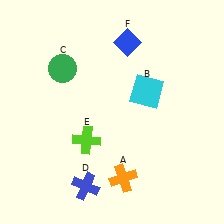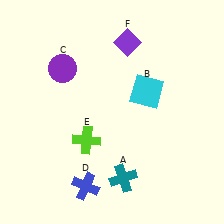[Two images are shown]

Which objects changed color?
A changed from orange to teal. C changed from green to purple. F changed from blue to purple.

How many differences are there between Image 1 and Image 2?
There are 3 differences between the two images.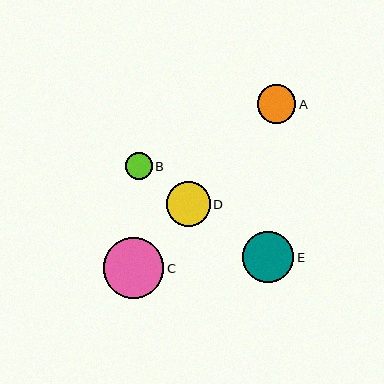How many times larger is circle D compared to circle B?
Circle D is approximately 1.7 times the size of circle B.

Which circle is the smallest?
Circle B is the smallest with a size of approximately 27 pixels.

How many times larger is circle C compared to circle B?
Circle C is approximately 2.3 times the size of circle B.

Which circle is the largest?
Circle C is the largest with a size of approximately 60 pixels.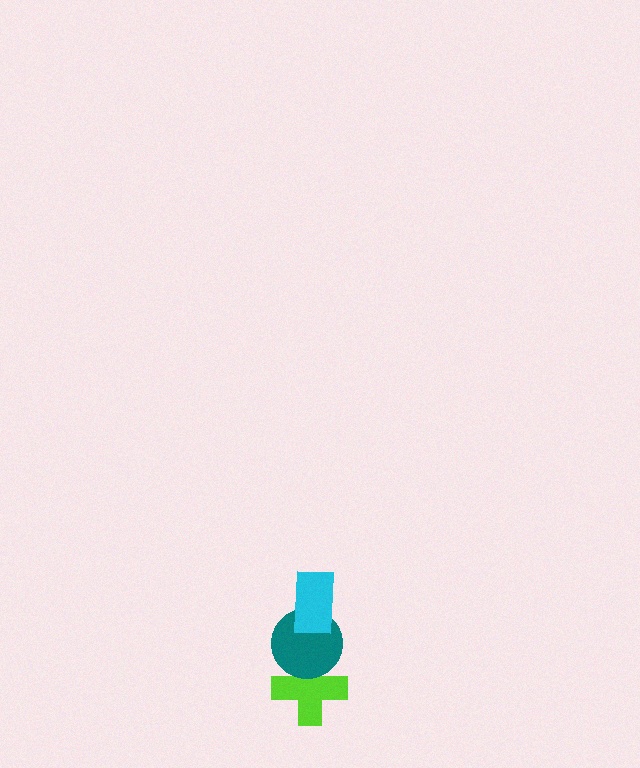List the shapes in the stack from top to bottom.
From top to bottom: the cyan rectangle, the teal circle, the lime cross.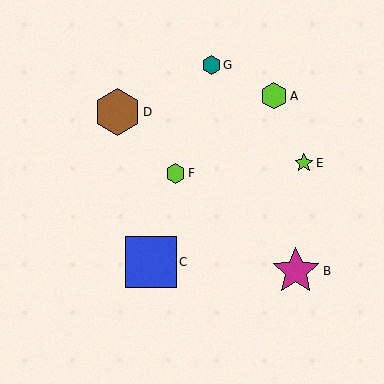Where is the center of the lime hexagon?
The center of the lime hexagon is at (274, 96).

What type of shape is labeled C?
Shape C is a blue square.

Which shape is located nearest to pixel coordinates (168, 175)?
The lime hexagon (labeled F) at (175, 173) is nearest to that location.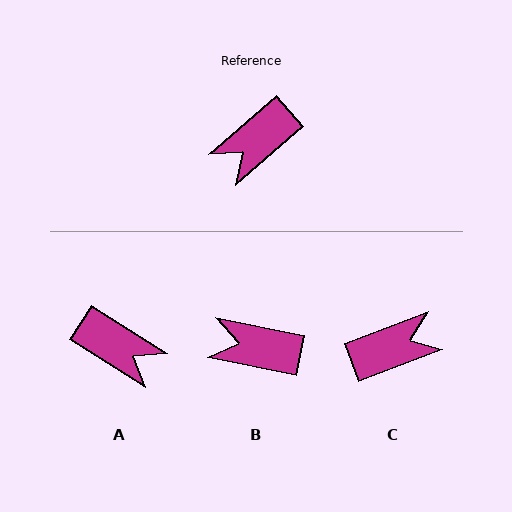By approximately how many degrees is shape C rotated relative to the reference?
Approximately 160 degrees counter-clockwise.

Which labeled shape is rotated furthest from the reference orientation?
C, about 160 degrees away.